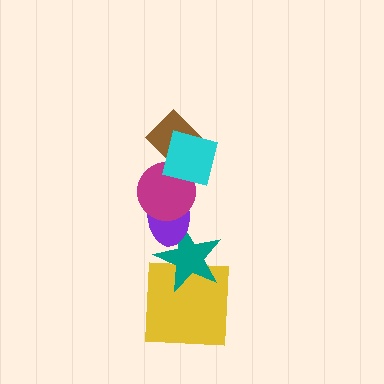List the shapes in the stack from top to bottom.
From top to bottom: the cyan square, the brown diamond, the magenta circle, the purple ellipse, the teal star, the yellow square.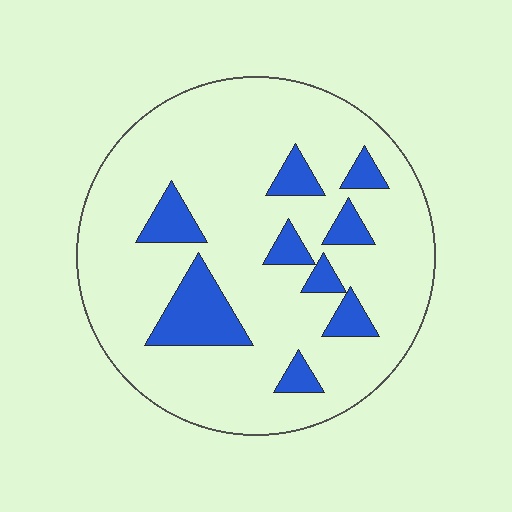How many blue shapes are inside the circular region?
9.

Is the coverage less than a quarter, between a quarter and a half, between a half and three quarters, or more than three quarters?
Less than a quarter.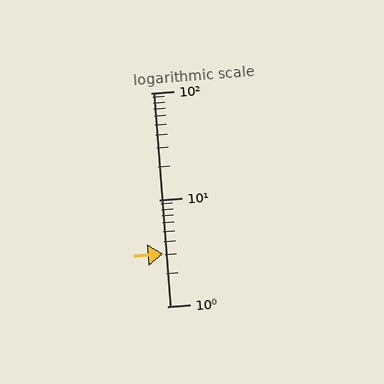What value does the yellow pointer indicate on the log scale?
The pointer indicates approximately 3.1.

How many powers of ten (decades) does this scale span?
The scale spans 2 decades, from 1 to 100.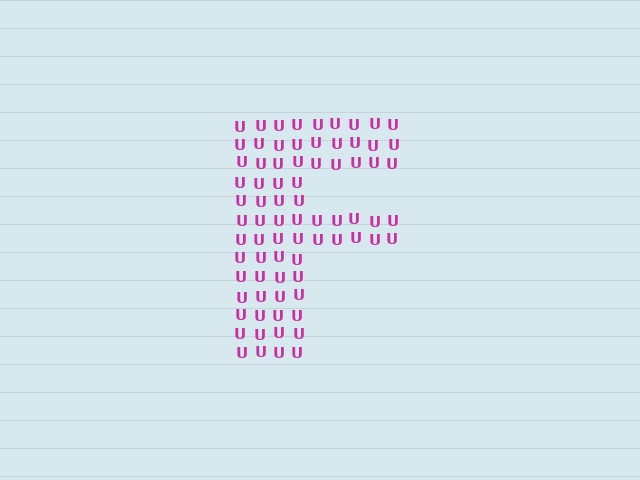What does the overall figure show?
The overall figure shows the letter F.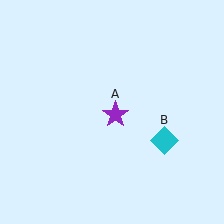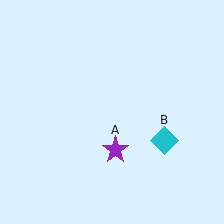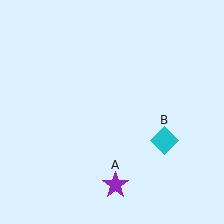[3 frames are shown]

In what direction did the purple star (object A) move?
The purple star (object A) moved down.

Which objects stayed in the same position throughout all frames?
Cyan diamond (object B) remained stationary.